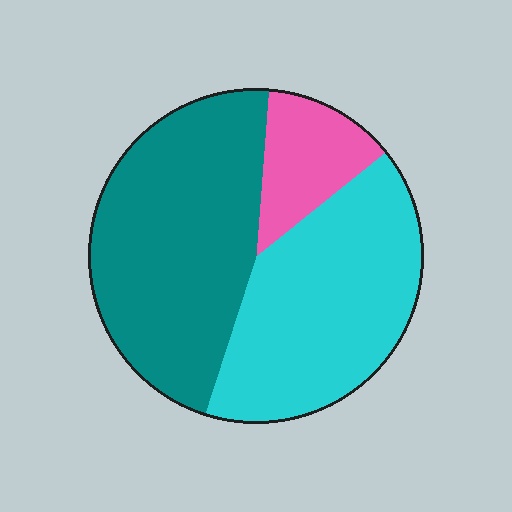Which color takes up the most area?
Teal, at roughly 45%.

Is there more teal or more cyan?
Teal.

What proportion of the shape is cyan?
Cyan covers roughly 40% of the shape.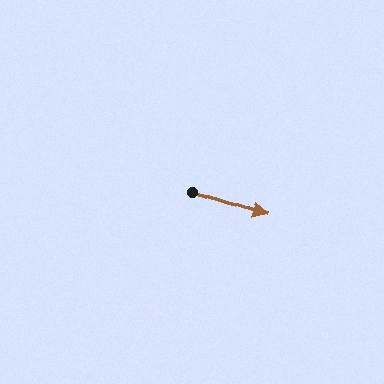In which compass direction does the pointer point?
East.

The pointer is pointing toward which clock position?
Roughly 4 o'clock.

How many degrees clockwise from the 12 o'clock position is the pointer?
Approximately 108 degrees.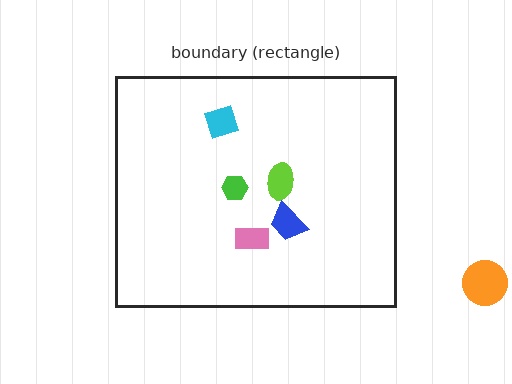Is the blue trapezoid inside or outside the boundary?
Inside.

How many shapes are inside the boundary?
5 inside, 1 outside.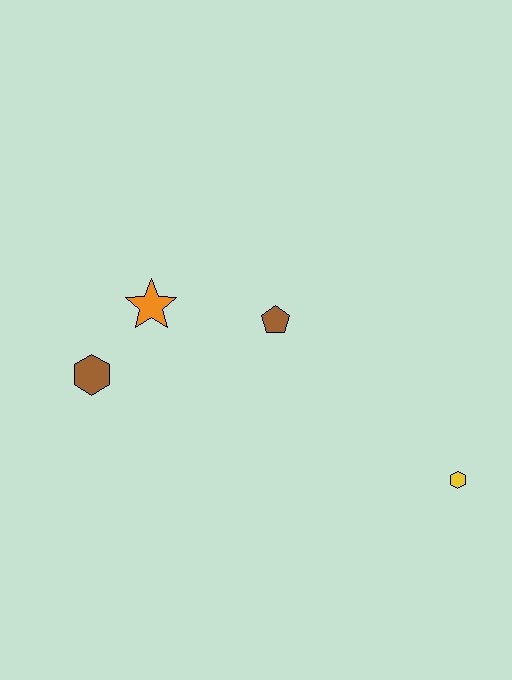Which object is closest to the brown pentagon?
The orange star is closest to the brown pentagon.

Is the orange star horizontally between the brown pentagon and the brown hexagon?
Yes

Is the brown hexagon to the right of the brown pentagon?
No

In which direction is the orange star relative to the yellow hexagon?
The orange star is to the left of the yellow hexagon.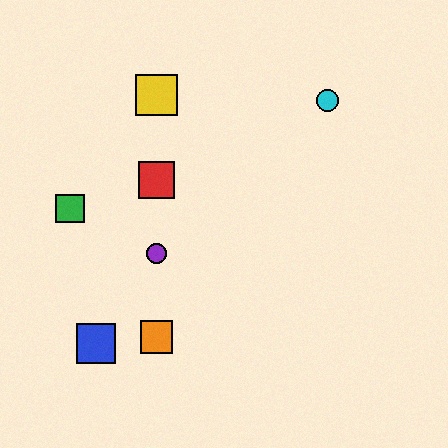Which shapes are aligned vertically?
The red square, the yellow square, the purple circle, the orange square are aligned vertically.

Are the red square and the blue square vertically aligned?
No, the red square is at x≈156 and the blue square is at x≈96.